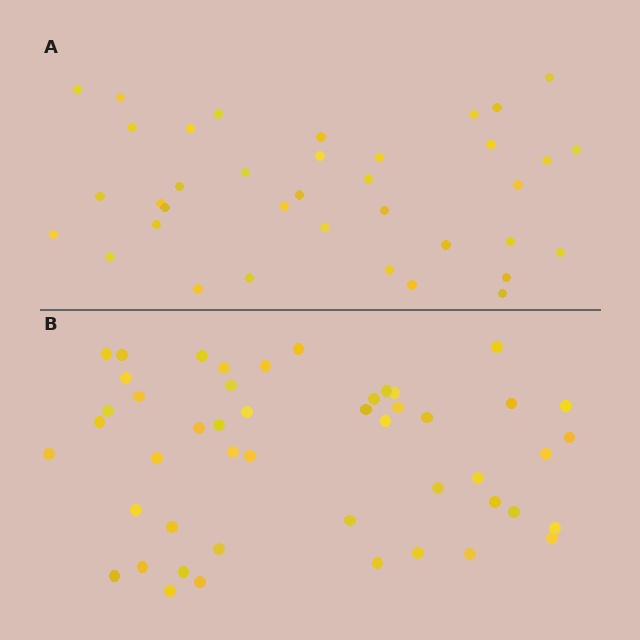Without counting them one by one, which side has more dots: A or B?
Region B (the bottom region) has more dots.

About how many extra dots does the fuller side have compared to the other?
Region B has roughly 12 or so more dots than region A.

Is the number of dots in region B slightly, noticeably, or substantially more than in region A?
Region B has noticeably more, but not dramatically so. The ratio is roughly 1.3 to 1.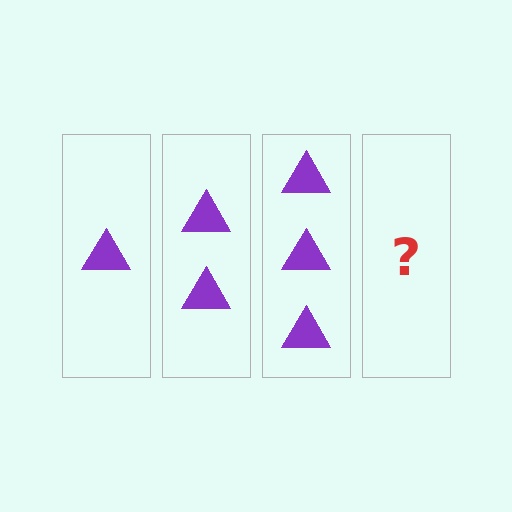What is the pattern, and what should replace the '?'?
The pattern is that each step adds one more triangle. The '?' should be 4 triangles.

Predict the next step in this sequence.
The next step is 4 triangles.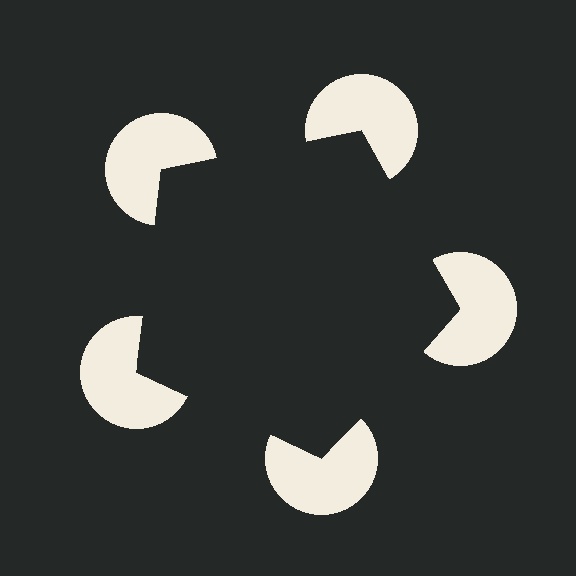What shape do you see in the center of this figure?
An illusory pentagon — its edges are inferred from the aligned wedge cuts in the pac-man discs, not physically drawn.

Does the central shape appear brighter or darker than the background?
It typically appears slightly darker than the background, even though no actual brightness change is drawn.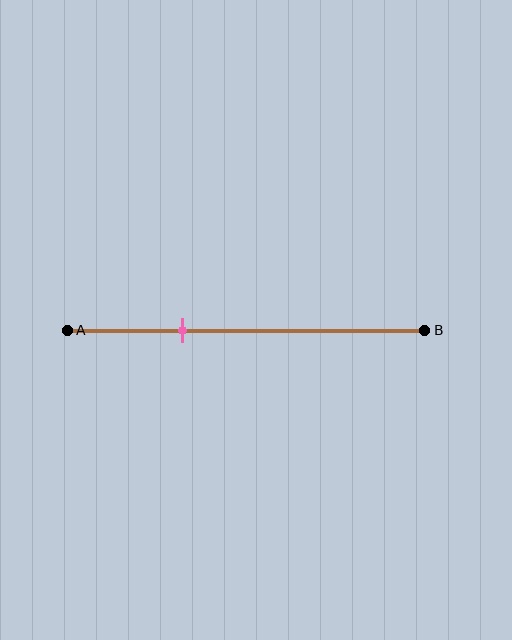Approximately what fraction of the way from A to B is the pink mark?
The pink mark is approximately 30% of the way from A to B.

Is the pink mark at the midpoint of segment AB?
No, the mark is at about 30% from A, not at the 50% midpoint.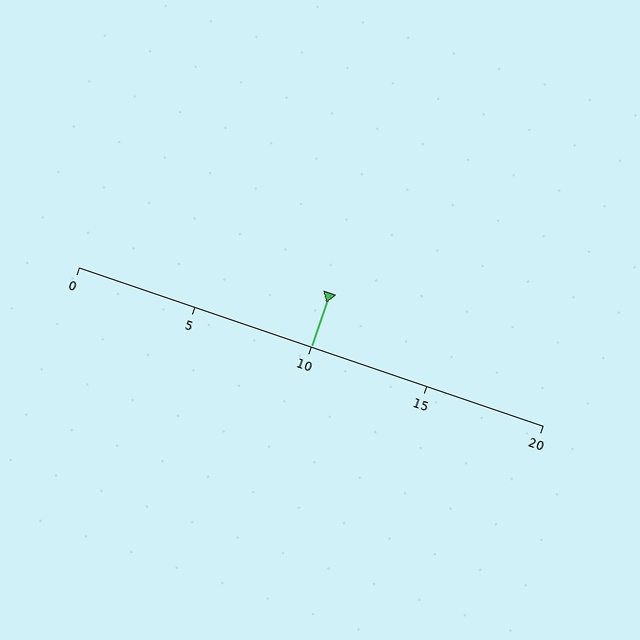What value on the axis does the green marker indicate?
The marker indicates approximately 10.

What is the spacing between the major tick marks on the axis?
The major ticks are spaced 5 apart.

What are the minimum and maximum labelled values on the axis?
The axis runs from 0 to 20.